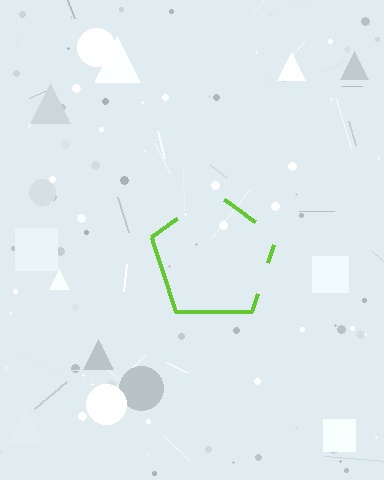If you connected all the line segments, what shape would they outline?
They would outline a pentagon.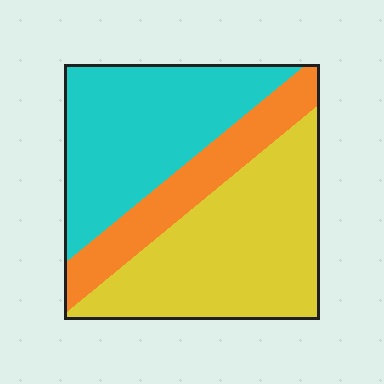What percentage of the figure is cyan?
Cyan covers around 35% of the figure.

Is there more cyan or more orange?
Cyan.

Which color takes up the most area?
Yellow, at roughly 45%.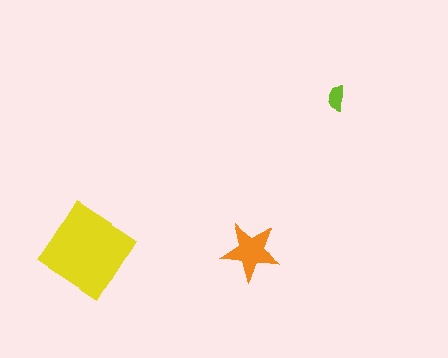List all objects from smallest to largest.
The lime semicircle, the orange star, the yellow diamond.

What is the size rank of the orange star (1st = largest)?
2nd.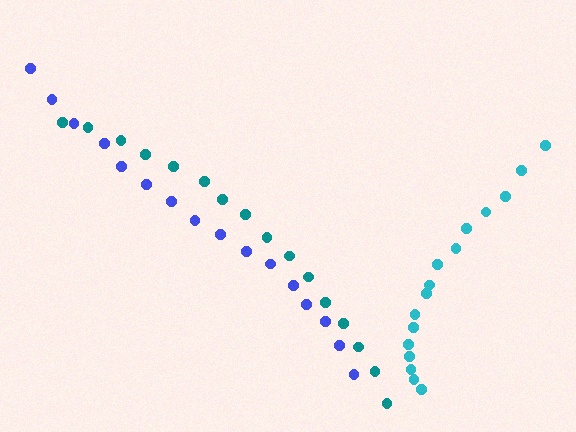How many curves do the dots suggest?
There are 3 distinct paths.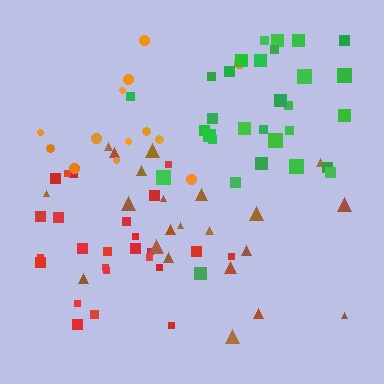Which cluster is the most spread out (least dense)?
Brown.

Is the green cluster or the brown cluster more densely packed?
Green.